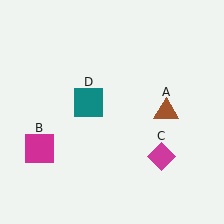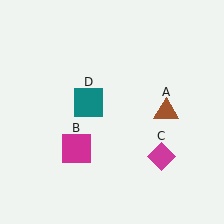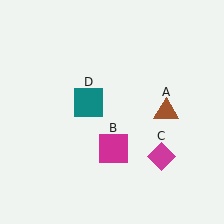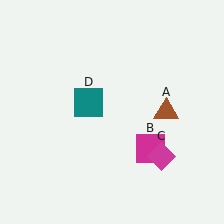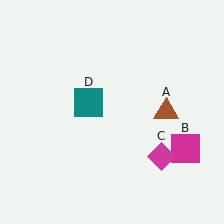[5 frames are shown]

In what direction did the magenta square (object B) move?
The magenta square (object B) moved right.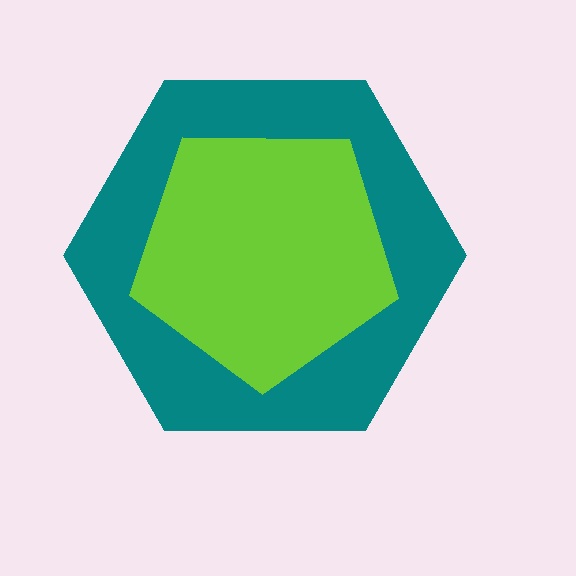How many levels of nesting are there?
2.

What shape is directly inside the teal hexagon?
The lime pentagon.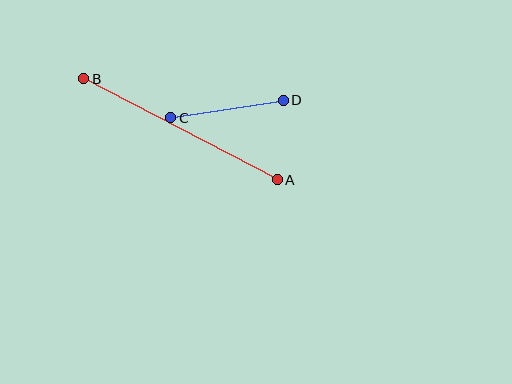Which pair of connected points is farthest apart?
Points A and B are farthest apart.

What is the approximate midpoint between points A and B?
The midpoint is at approximately (180, 129) pixels.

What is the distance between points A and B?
The distance is approximately 218 pixels.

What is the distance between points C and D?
The distance is approximately 114 pixels.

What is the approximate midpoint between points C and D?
The midpoint is at approximately (227, 109) pixels.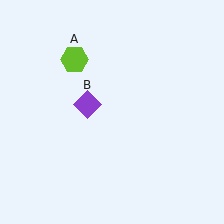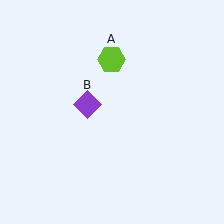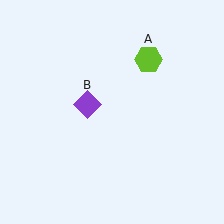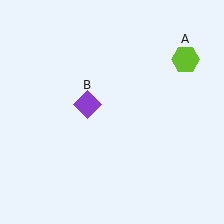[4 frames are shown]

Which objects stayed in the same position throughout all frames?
Purple diamond (object B) remained stationary.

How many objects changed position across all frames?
1 object changed position: lime hexagon (object A).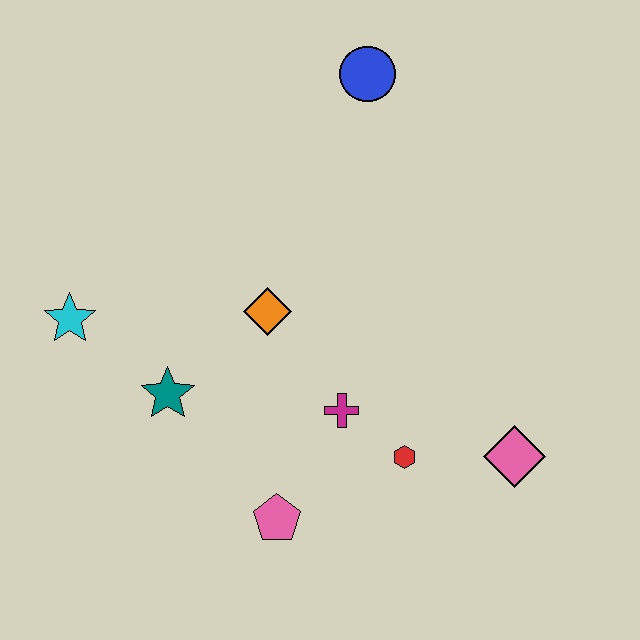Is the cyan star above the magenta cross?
Yes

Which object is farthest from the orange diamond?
The pink diamond is farthest from the orange diamond.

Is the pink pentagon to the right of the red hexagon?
No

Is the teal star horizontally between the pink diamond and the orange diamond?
No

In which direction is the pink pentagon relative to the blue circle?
The pink pentagon is below the blue circle.